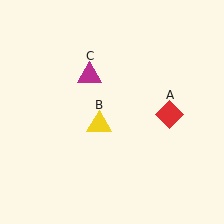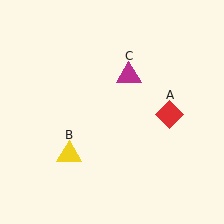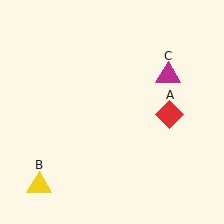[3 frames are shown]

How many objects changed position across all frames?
2 objects changed position: yellow triangle (object B), magenta triangle (object C).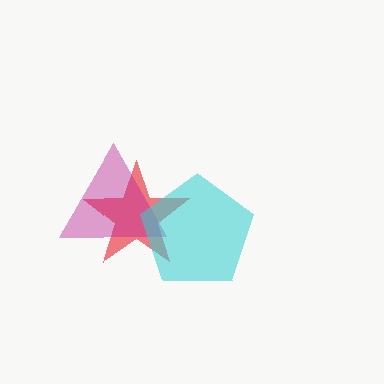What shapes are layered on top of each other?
The layered shapes are: a red star, a magenta triangle, a cyan pentagon.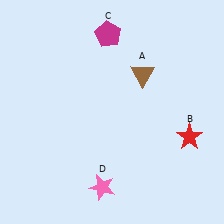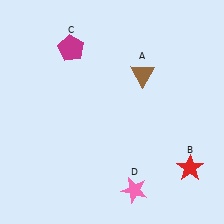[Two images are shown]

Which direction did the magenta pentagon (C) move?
The magenta pentagon (C) moved left.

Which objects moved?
The objects that moved are: the red star (B), the magenta pentagon (C), the pink star (D).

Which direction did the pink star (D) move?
The pink star (D) moved right.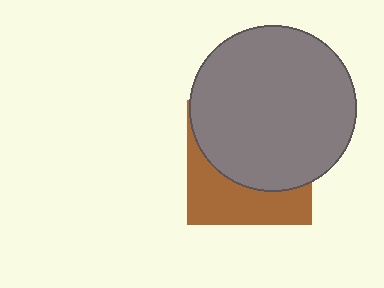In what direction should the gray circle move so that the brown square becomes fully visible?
The gray circle should move up. That is the shortest direction to clear the overlap and leave the brown square fully visible.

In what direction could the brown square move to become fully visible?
The brown square could move down. That would shift it out from behind the gray circle entirely.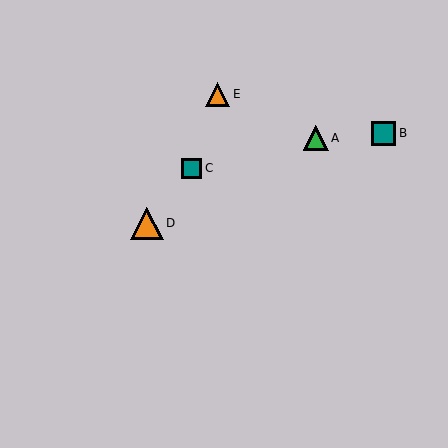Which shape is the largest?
The orange triangle (labeled D) is the largest.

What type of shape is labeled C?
Shape C is a teal square.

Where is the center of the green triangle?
The center of the green triangle is at (316, 138).